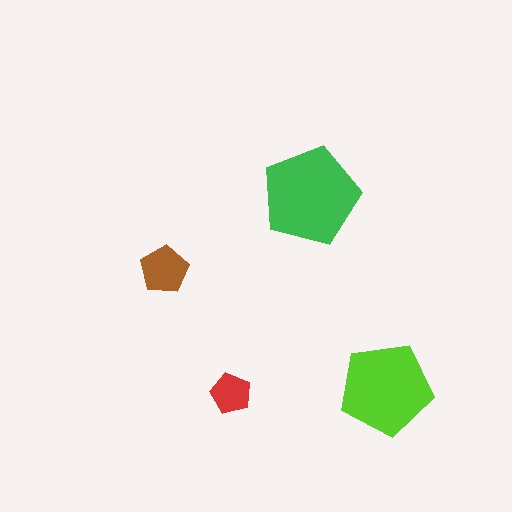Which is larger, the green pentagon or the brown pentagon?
The green one.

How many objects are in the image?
There are 4 objects in the image.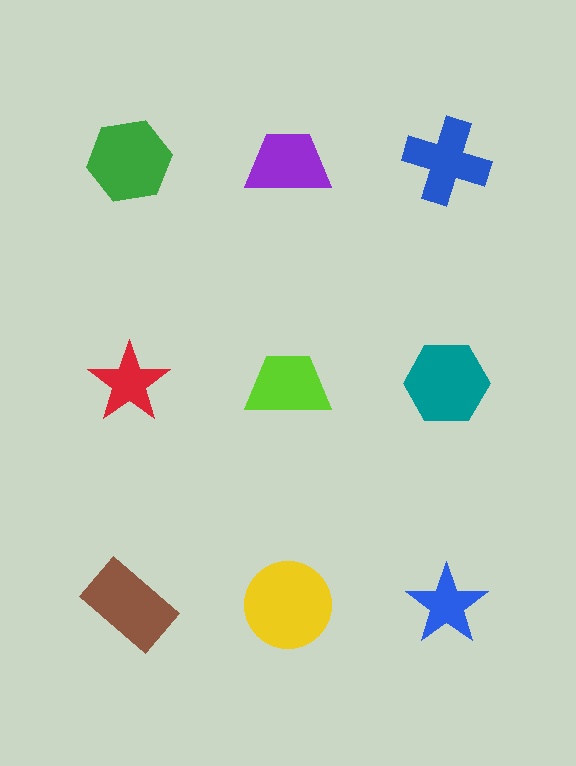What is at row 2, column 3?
A teal hexagon.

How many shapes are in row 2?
3 shapes.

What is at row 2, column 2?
A lime trapezoid.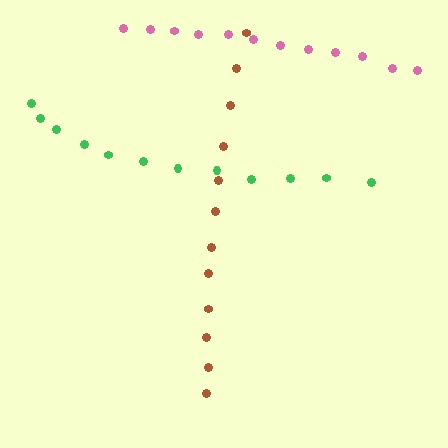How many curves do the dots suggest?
There are 3 distinct paths.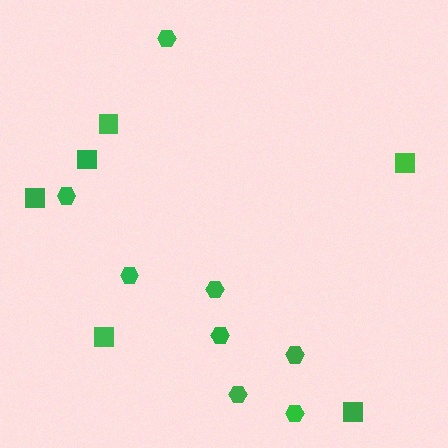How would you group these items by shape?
There are 2 groups: one group of hexagons (8) and one group of squares (6).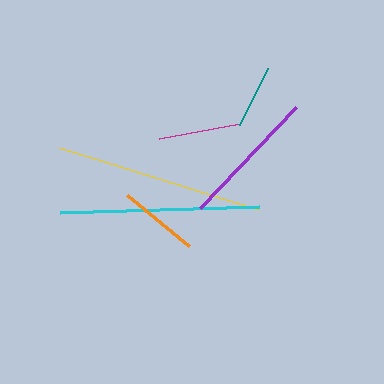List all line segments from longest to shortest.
From longest to shortest: yellow, cyan, purple, magenta, orange, teal.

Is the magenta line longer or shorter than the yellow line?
The yellow line is longer than the magenta line.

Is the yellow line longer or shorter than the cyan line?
The yellow line is longer than the cyan line.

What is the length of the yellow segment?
The yellow segment is approximately 209 pixels long.